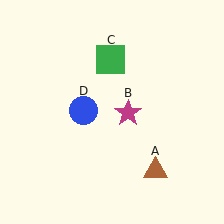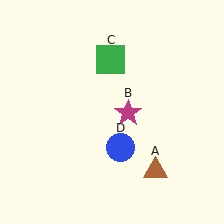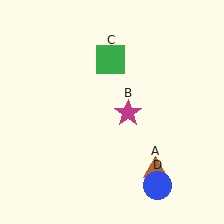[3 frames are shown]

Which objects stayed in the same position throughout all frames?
Brown triangle (object A) and magenta star (object B) and green square (object C) remained stationary.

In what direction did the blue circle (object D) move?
The blue circle (object D) moved down and to the right.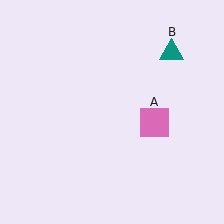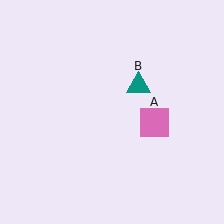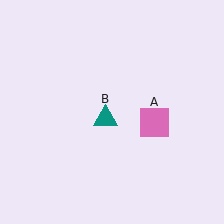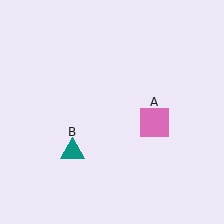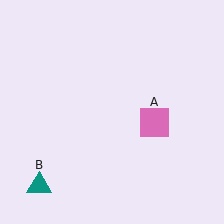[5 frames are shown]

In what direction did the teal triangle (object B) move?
The teal triangle (object B) moved down and to the left.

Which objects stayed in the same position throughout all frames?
Pink square (object A) remained stationary.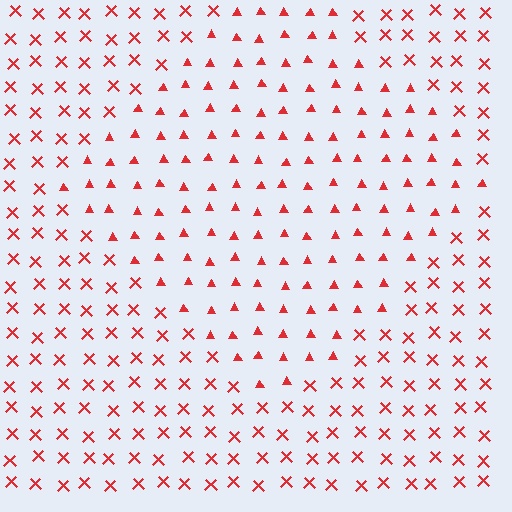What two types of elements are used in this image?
The image uses triangles inside the diamond region and X marks outside it.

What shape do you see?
I see a diamond.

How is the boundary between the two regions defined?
The boundary is defined by a change in element shape: triangles inside vs. X marks outside. All elements share the same color and spacing.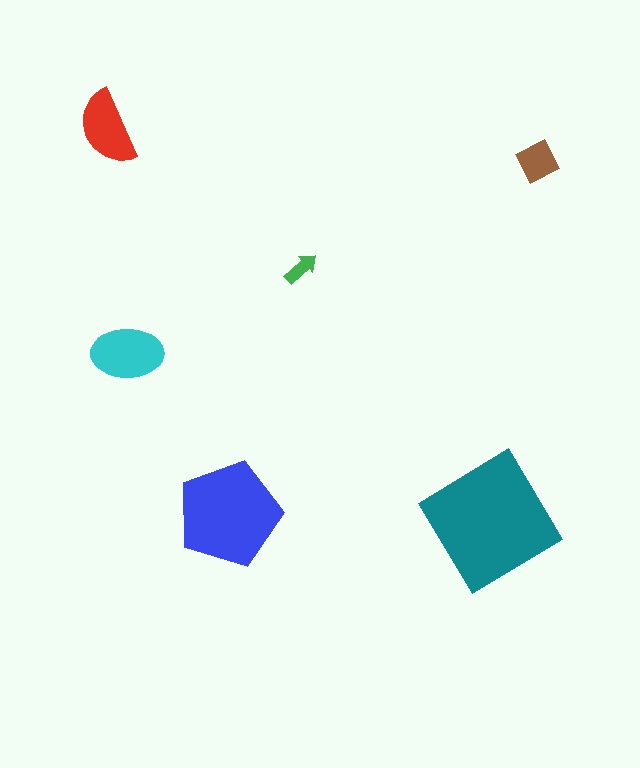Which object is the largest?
The teal diamond.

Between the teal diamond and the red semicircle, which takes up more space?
The teal diamond.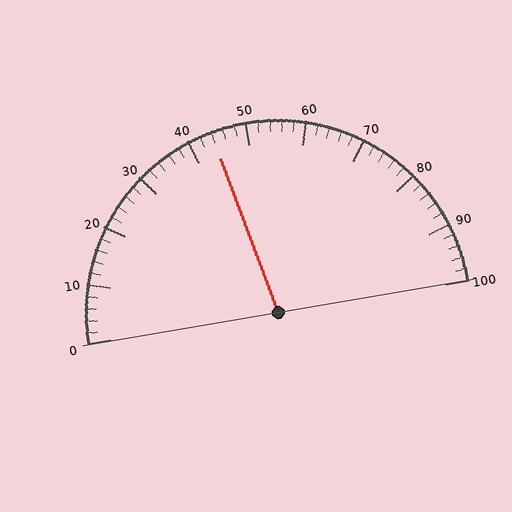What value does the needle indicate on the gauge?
The needle indicates approximately 44.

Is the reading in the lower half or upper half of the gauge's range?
The reading is in the lower half of the range (0 to 100).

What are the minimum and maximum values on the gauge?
The gauge ranges from 0 to 100.